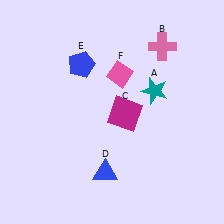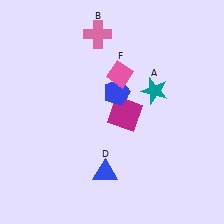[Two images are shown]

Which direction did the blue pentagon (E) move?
The blue pentagon (E) moved right.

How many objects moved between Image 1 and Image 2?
2 objects moved between the two images.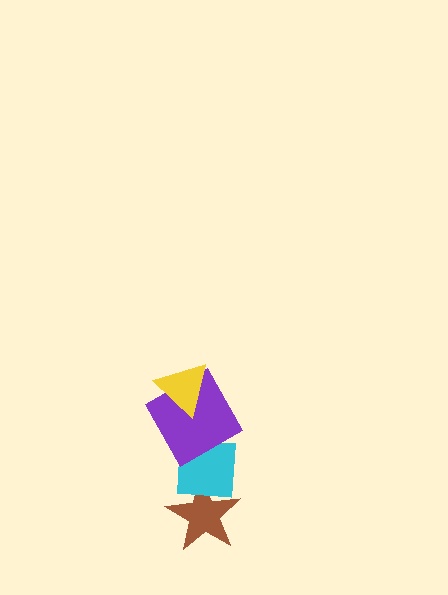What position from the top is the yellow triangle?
The yellow triangle is 1st from the top.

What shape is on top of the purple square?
The yellow triangle is on top of the purple square.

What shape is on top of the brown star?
The cyan square is on top of the brown star.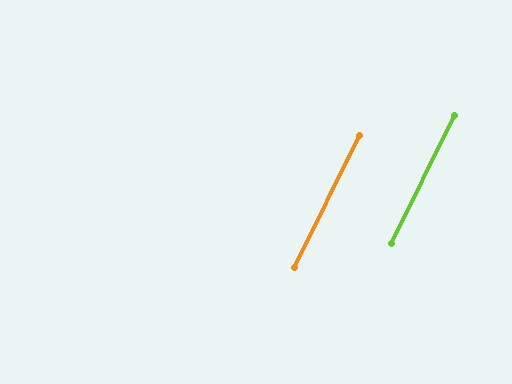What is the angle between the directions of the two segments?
Approximately 0 degrees.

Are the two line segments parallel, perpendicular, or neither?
Parallel — their directions differ by only 0.1°.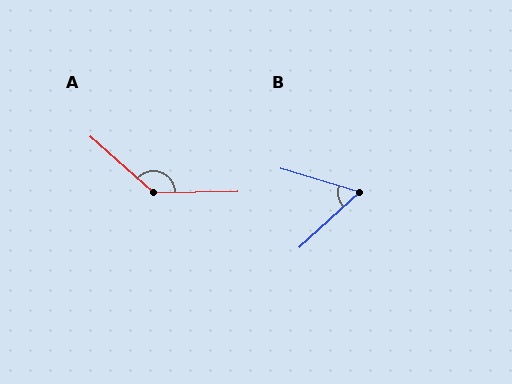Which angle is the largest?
A, at approximately 137 degrees.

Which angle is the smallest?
B, at approximately 59 degrees.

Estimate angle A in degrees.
Approximately 137 degrees.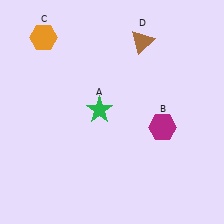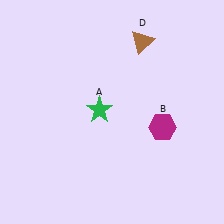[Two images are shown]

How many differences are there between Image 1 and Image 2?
There is 1 difference between the two images.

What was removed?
The orange hexagon (C) was removed in Image 2.